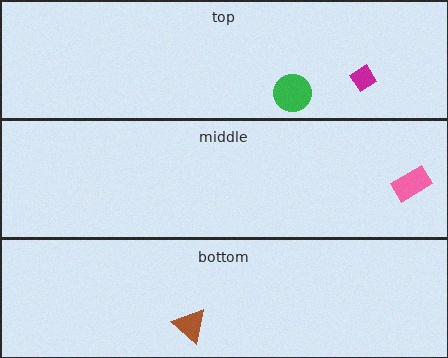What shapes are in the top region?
The magenta diamond, the green circle.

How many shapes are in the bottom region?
1.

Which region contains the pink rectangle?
The middle region.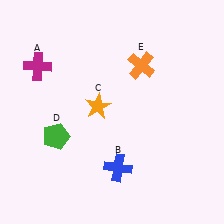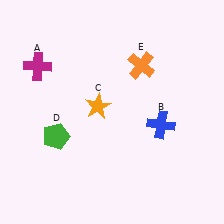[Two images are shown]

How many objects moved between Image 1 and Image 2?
1 object moved between the two images.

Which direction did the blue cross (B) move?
The blue cross (B) moved right.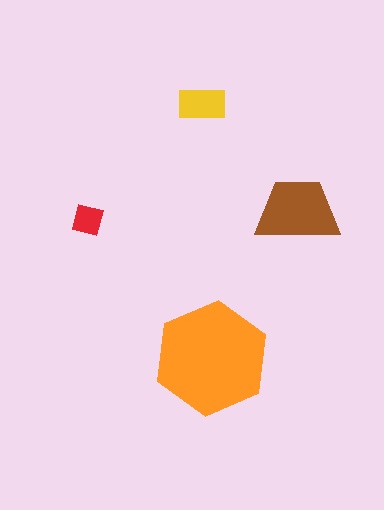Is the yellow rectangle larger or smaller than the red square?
Larger.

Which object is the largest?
The orange hexagon.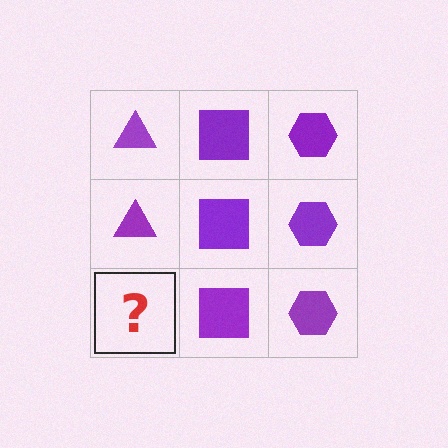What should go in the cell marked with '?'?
The missing cell should contain a purple triangle.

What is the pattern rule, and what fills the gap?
The rule is that each column has a consistent shape. The gap should be filled with a purple triangle.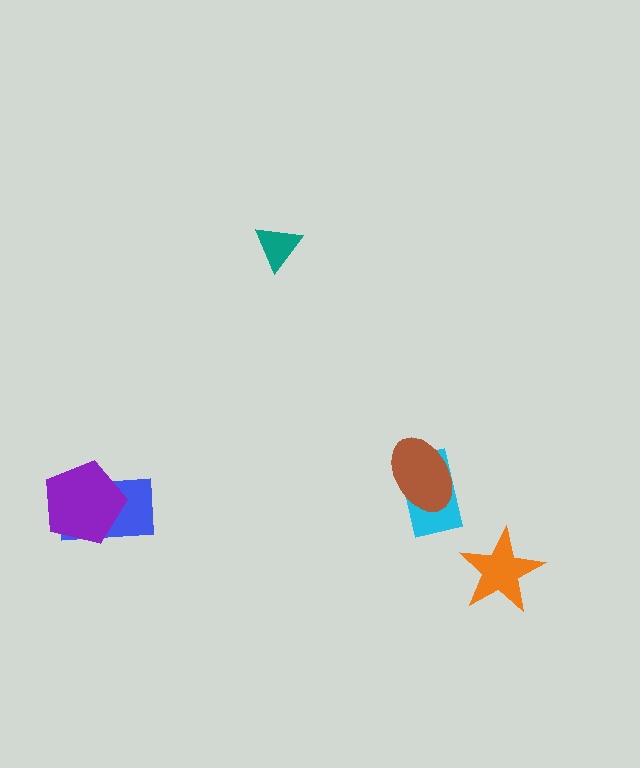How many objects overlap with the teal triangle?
0 objects overlap with the teal triangle.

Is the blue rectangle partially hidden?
Yes, it is partially covered by another shape.